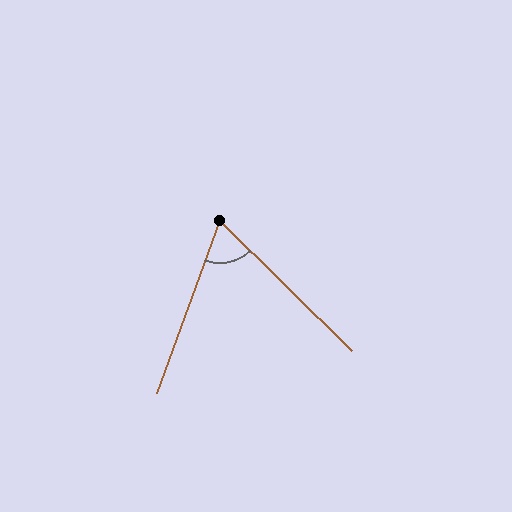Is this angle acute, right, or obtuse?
It is acute.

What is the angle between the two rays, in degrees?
Approximately 65 degrees.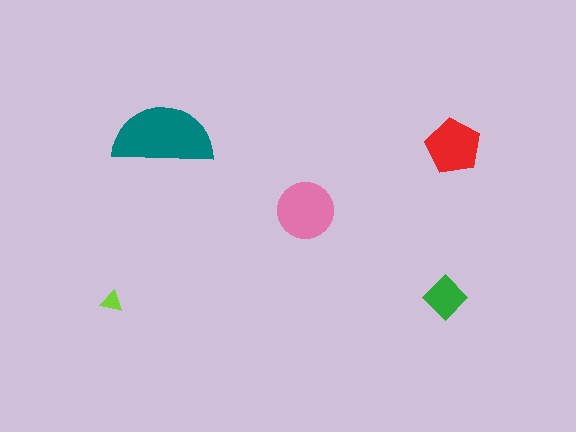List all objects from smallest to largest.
The lime triangle, the green diamond, the red pentagon, the pink circle, the teal semicircle.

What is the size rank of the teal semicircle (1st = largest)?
1st.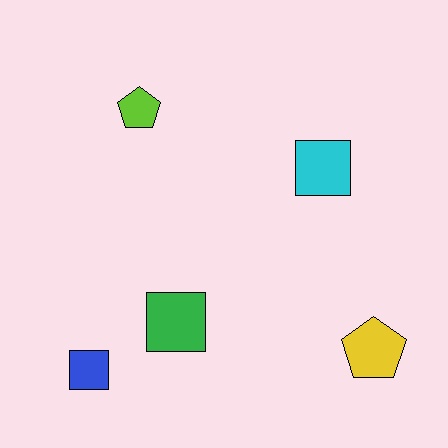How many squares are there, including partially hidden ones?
There are 3 squares.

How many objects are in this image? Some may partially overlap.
There are 5 objects.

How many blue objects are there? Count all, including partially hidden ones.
There is 1 blue object.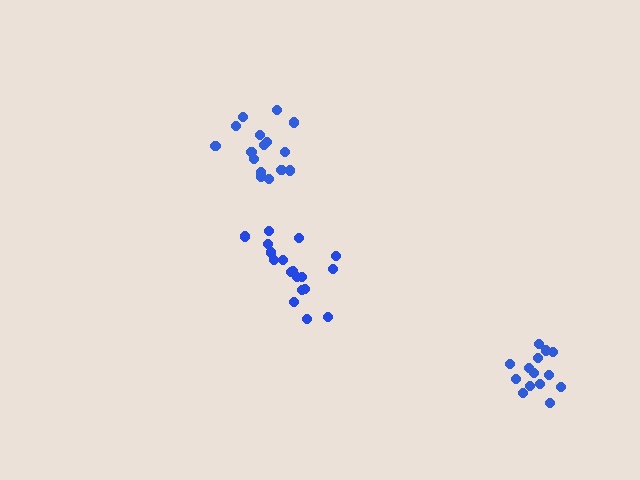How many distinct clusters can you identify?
There are 3 distinct clusters.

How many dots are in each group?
Group 1: 14 dots, Group 2: 16 dots, Group 3: 18 dots (48 total).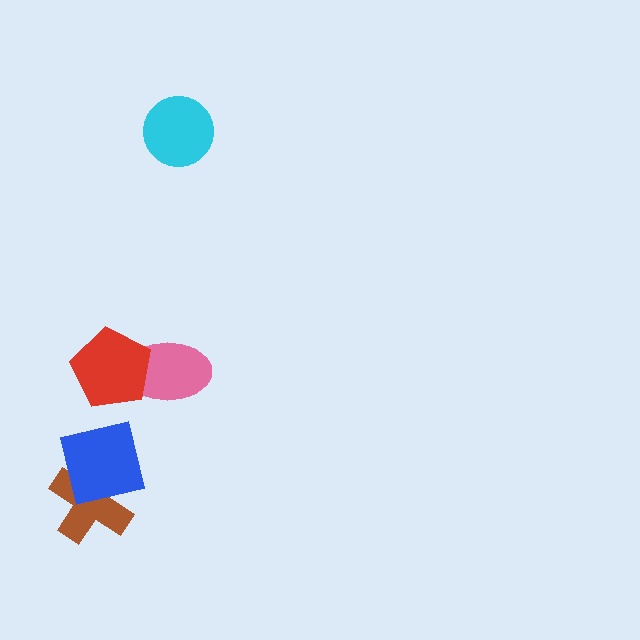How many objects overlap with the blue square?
1 object overlaps with the blue square.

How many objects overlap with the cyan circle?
0 objects overlap with the cyan circle.